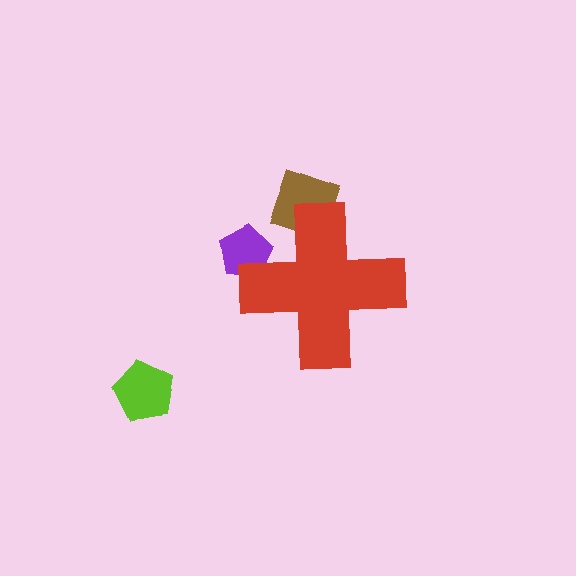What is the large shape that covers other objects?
A red cross.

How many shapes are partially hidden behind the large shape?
3 shapes are partially hidden.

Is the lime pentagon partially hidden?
No, the lime pentagon is fully visible.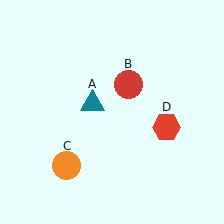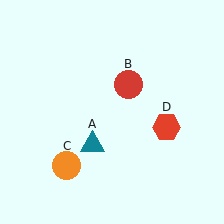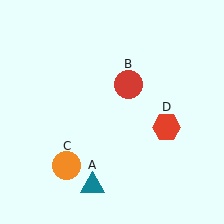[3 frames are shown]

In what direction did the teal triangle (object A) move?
The teal triangle (object A) moved down.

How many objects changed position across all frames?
1 object changed position: teal triangle (object A).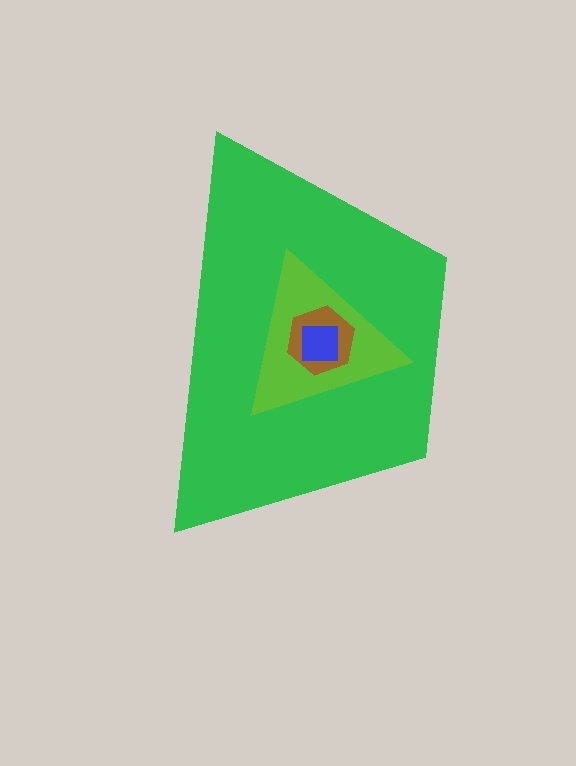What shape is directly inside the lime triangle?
The brown hexagon.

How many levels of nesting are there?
4.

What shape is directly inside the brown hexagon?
The blue square.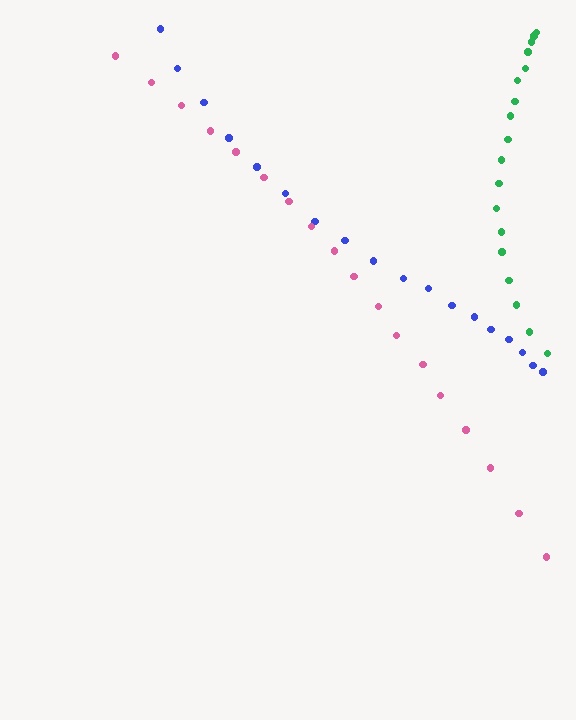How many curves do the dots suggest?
There are 3 distinct paths.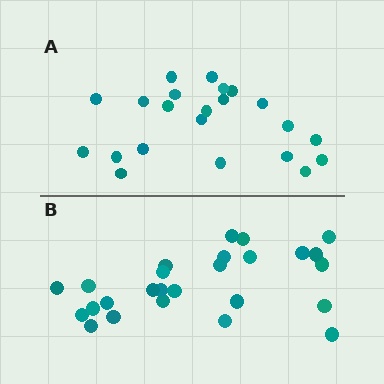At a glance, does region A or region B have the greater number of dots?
Region B (the bottom region) has more dots.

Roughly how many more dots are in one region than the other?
Region B has about 4 more dots than region A.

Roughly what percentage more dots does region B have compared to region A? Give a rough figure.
About 20% more.